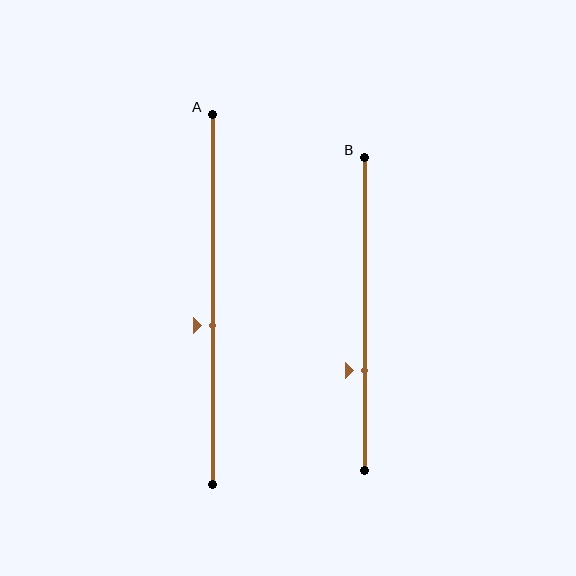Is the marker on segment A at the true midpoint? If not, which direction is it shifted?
No, the marker on segment A is shifted downward by about 7% of the segment length.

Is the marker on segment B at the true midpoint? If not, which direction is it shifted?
No, the marker on segment B is shifted downward by about 18% of the segment length.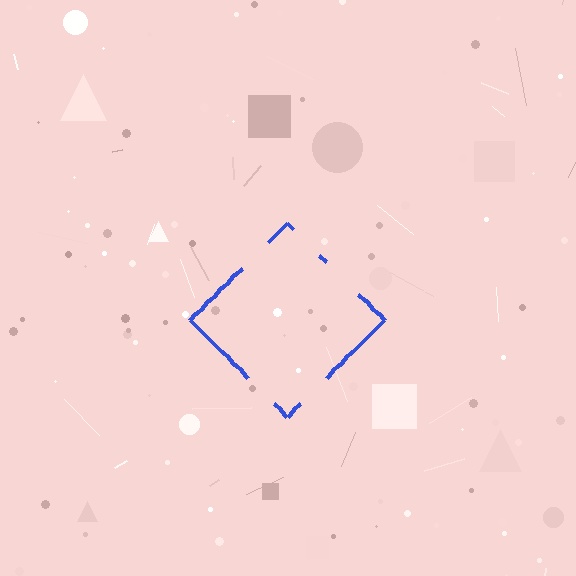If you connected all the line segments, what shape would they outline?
They would outline a diamond.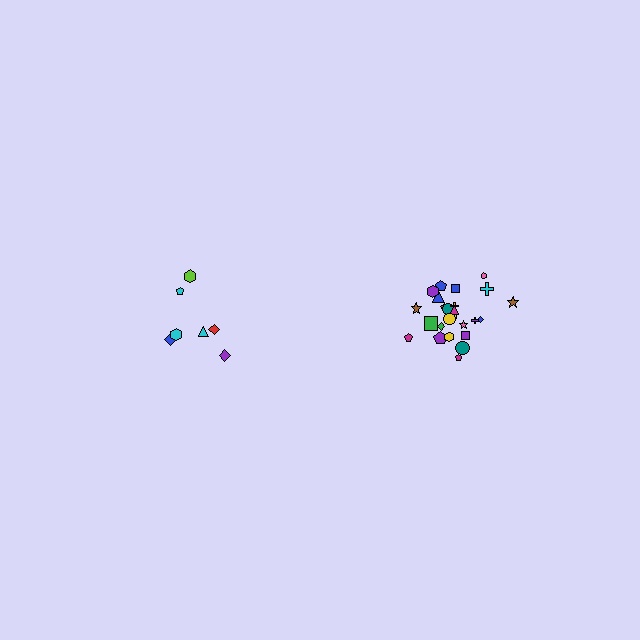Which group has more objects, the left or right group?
The right group.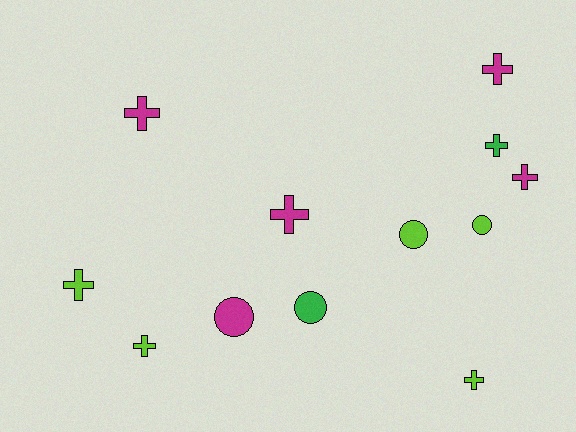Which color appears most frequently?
Magenta, with 5 objects.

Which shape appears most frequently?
Cross, with 8 objects.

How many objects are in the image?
There are 12 objects.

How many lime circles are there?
There are 2 lime circles.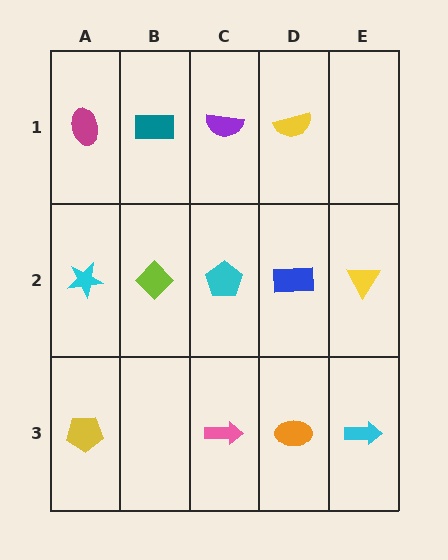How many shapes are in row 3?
4 shapes.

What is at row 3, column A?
A yellow pentagon.